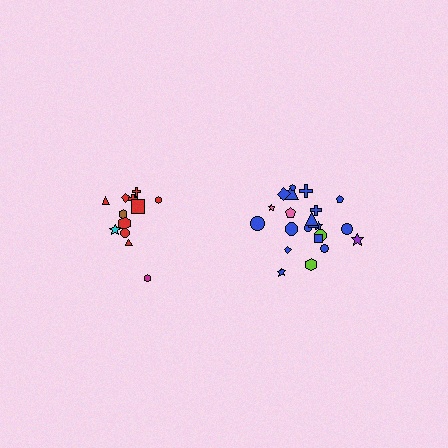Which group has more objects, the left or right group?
The right group.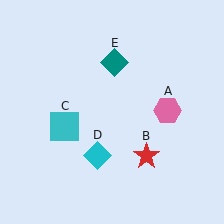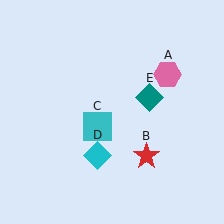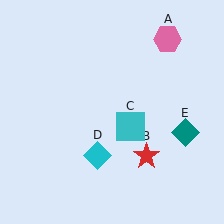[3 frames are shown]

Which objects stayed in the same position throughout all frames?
Red star (object B) and cyan diamond (object D) remained stationary.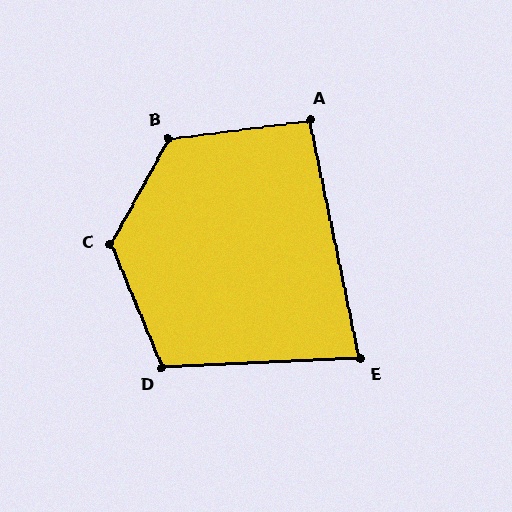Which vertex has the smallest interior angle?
E, at approximately 81 degrees.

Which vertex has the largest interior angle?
C, at approximately 128 degrees.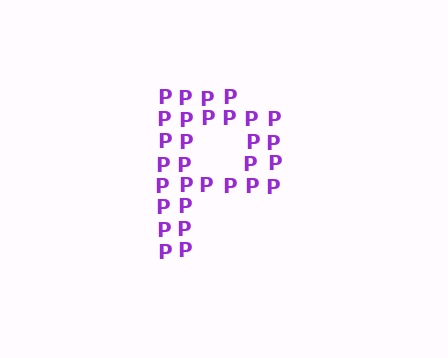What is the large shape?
The large shape is the letter P.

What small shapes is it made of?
It is made of small letter P's.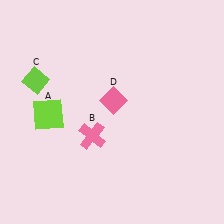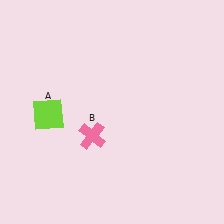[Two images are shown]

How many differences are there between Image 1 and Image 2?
There are 2 differences between the two images.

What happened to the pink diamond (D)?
The pink diamond (D) was removed in Image 2. It was in the top-right area of Image 1.